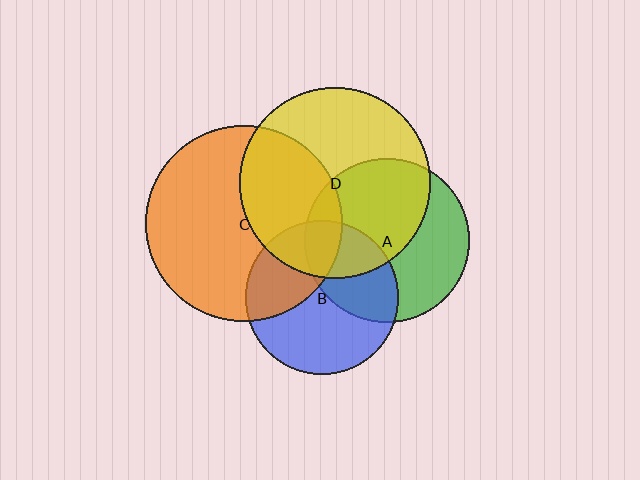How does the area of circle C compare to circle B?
Approximately 1.6 times.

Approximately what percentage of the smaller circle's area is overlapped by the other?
Approximately 35%.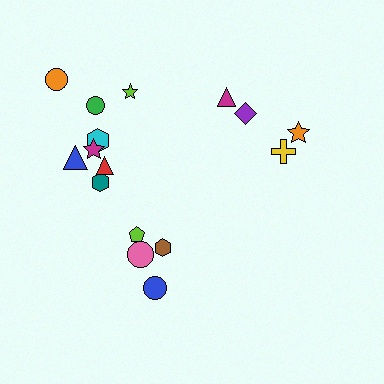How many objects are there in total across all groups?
There are 16 objects.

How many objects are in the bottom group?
There are 4 objects.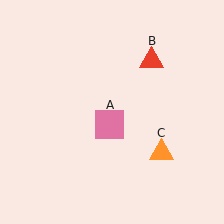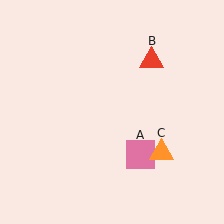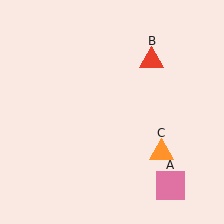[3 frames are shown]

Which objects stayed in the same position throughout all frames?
Red triangle (object B) and orange triangle (object C) remained stationary.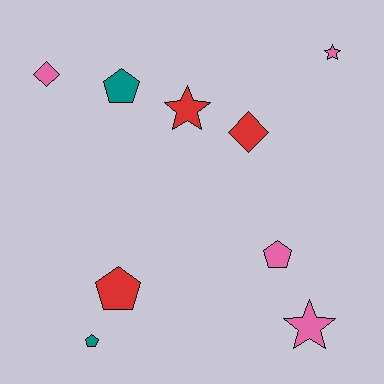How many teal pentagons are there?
There are 2 teal pentagons.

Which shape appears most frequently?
Pentagon, with 4 objects.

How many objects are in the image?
There are 9 objects.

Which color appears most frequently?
Pink, with 4 objects.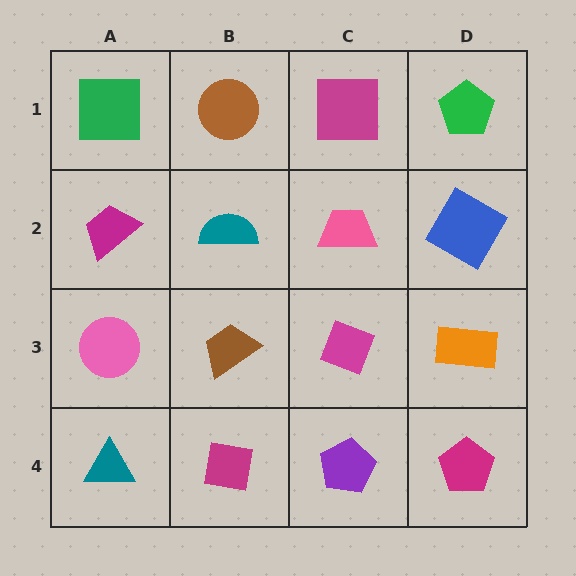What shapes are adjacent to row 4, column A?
A pink circle (row 3, column A), a magenta square (row 4, column B).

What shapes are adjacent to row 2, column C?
A magenta square (row 1, column C), a magenta diamond (row 3, column C), a teal semicircle (row 2, column B), a blue diamond (row 2, column D).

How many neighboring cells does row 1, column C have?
3.